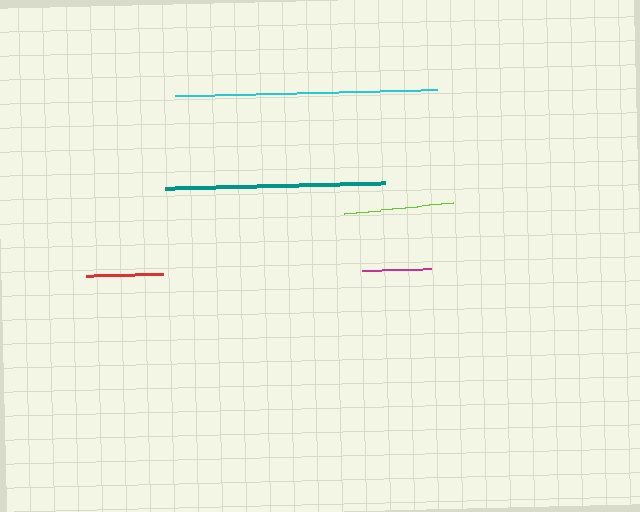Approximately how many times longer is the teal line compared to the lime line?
The teal line is approximately 2.0 times the length of the lime line.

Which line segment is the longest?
The cyan line is the longest at approximately 262 pixels.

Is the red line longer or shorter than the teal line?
The teal line is longer than the red line.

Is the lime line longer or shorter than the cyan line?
The cyan line is longer than the lime line.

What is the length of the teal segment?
The teal segment is approximately 220 pixels long.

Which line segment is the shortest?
The magenta line is the shortest at approximately 70 pixels.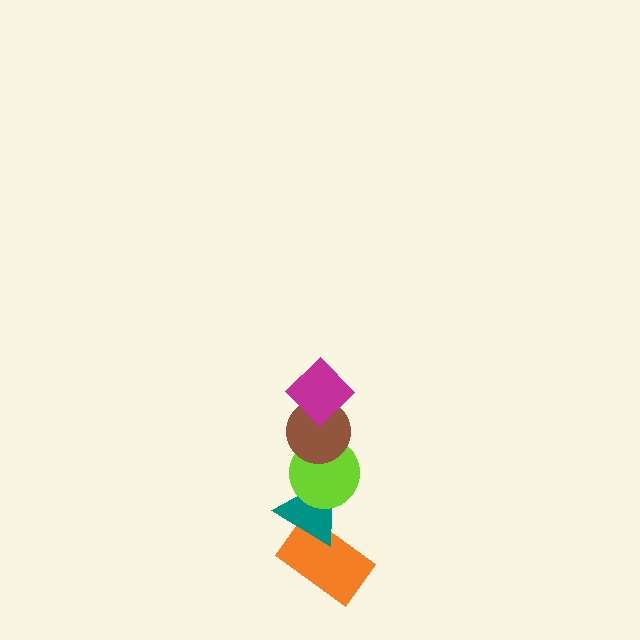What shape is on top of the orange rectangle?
The teal triangle is on top of the orange rectangle.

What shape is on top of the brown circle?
The magenta diamond is on top of the brown circle.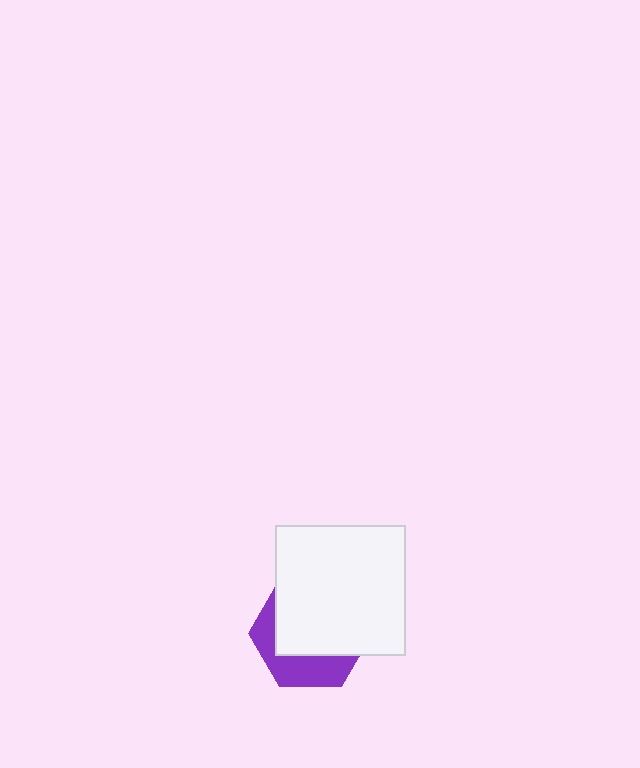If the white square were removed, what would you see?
You would see the complete purple hexagon.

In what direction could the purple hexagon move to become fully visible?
The purple hexagon could move down. That would shift it out from behind the white square entirely.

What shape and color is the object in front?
The object in front is a white square.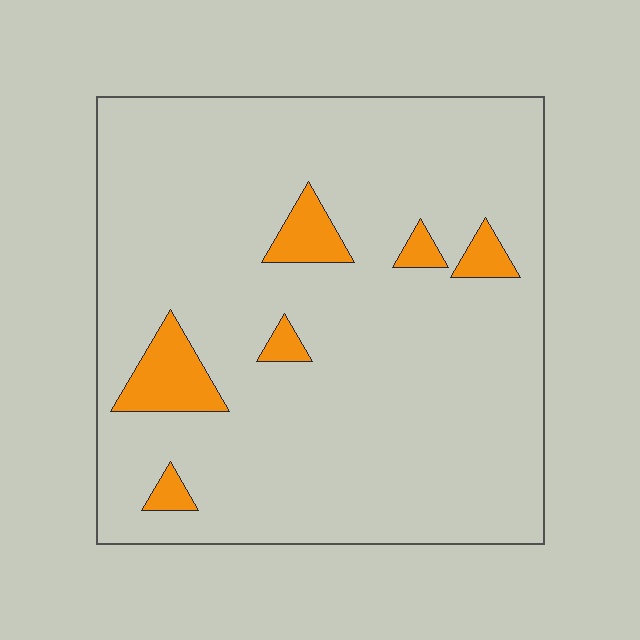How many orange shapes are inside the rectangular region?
6.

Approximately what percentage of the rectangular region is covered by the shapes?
Approximately 10%.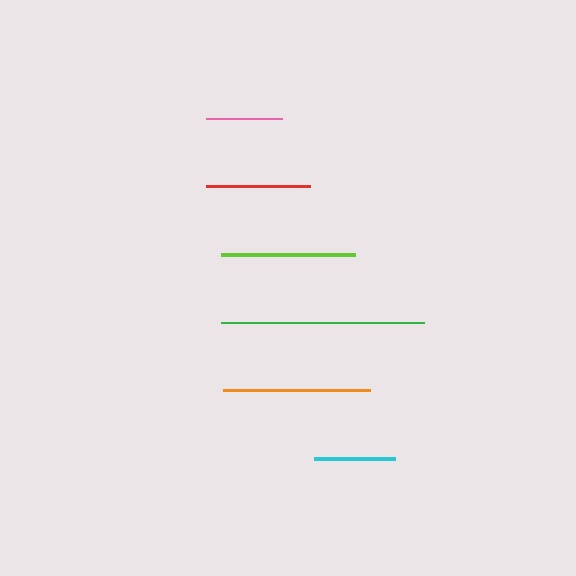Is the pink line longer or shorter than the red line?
The red line is longer than the pink line.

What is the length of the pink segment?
The pink segment is approximately 76 pixels long.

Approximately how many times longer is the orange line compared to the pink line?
The orange line is approximately 1.9 times the length of the pink line.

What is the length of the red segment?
The red segment is approximately 104 pixels long.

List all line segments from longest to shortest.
From longest to shortest: green, orange, lime, red, cyan, pink.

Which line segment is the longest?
The green line is the longest at approximately 202 pixels.